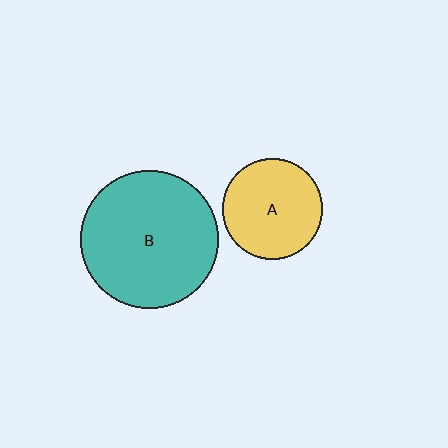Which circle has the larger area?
Circle B (teal).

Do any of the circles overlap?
No, none of the circles overlap.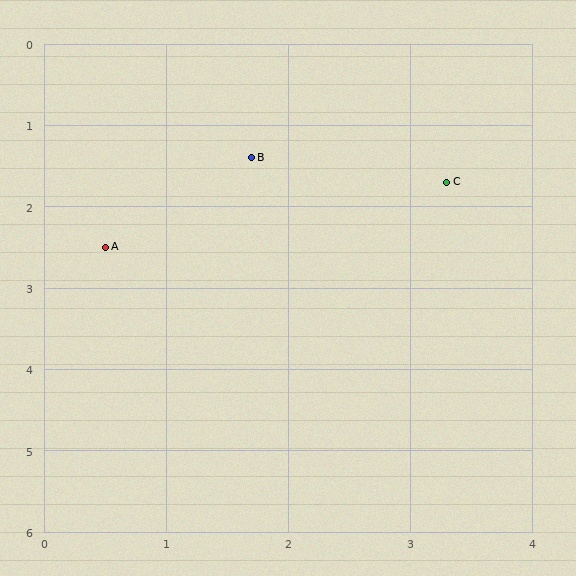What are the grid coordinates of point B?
Point B is at approximately (1.7, 1.4).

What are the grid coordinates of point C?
Point C is at approximately (3.3, 1.7).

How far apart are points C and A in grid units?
Points C and A are about 2.9 grid units apart.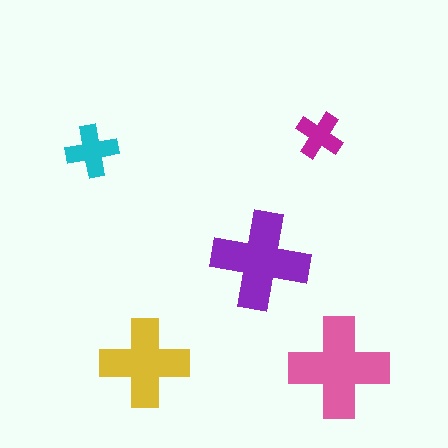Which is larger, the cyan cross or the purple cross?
The purple one.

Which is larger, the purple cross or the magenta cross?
The purple one.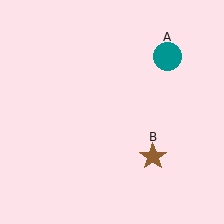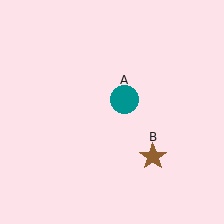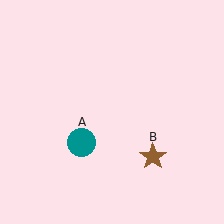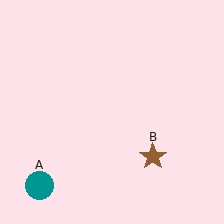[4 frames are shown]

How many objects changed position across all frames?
1 object changed position: teal circle (object A).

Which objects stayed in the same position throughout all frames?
Brown star (object B) remained stationary.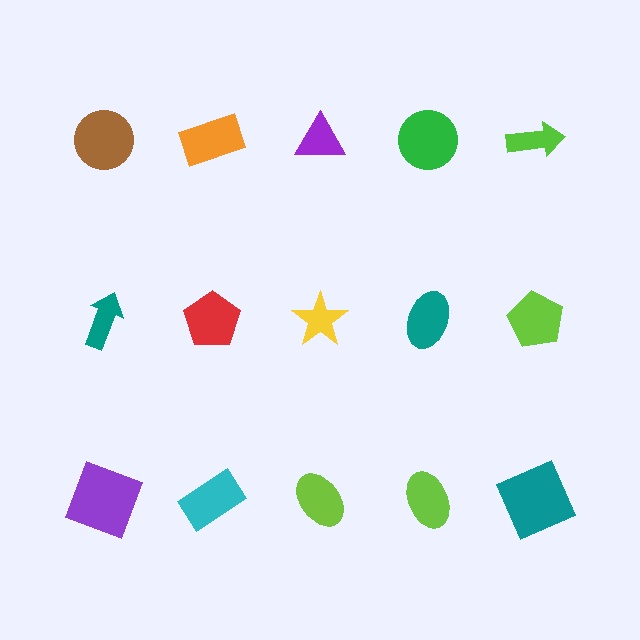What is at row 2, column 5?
A lime pentagon.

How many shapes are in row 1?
5 shapes.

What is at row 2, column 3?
A yellow star.